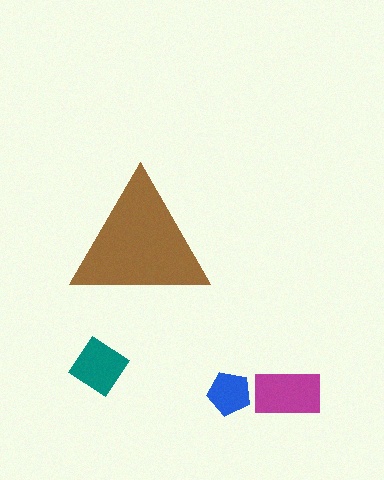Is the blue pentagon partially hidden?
No, the blue pentagon is fully visible.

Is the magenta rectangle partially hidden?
No, the magenta rectangle is fully visible.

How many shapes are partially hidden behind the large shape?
0 shapes are partially hidden.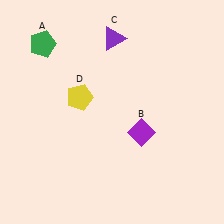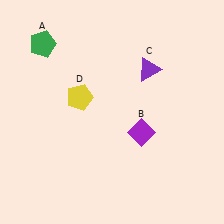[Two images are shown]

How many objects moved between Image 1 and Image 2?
1 object moved between the two images.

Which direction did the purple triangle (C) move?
The purple triangle (C) moved right.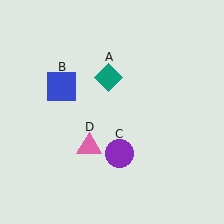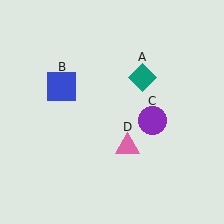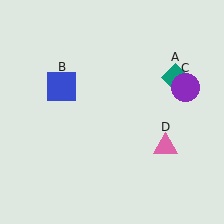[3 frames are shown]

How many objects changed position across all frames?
3 objects changed position: teal diamond (object A), purple circle (object C), pink triangle (object D).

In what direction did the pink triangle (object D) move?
The pink triangle (object D) moved right.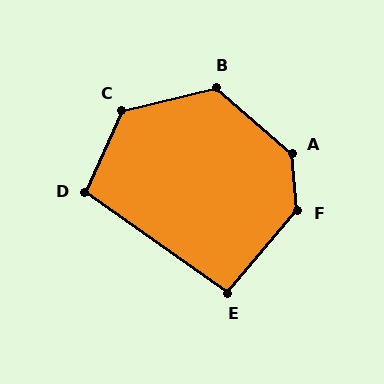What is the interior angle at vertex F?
Approximately 134 degrees (obtuse).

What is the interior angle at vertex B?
Approximately 125 degrees (obtuse).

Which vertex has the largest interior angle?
A, at approximately 137 degrees.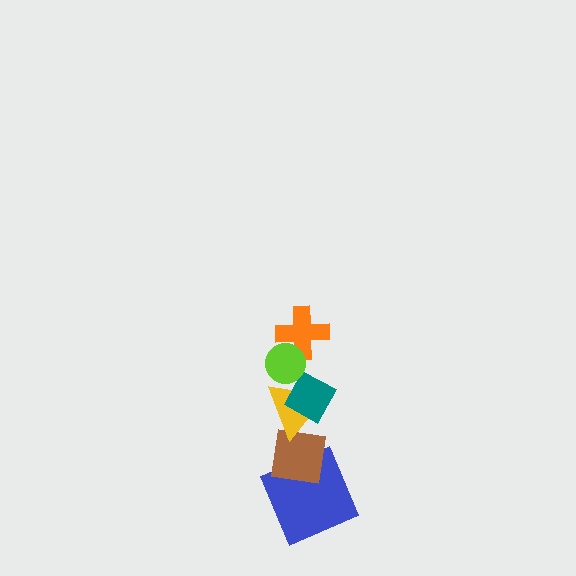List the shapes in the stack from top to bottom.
From top to bottom: the lime circle, the orange cross, the teal diamond, the yellow triangle, the brown square, the blue square.